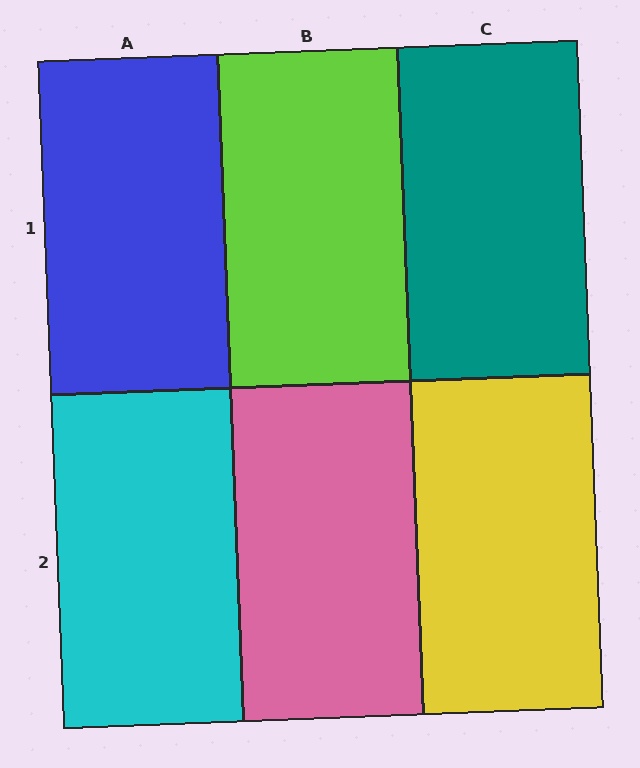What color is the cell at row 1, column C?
Teal.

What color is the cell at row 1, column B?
Lime.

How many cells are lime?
1 cell is lime.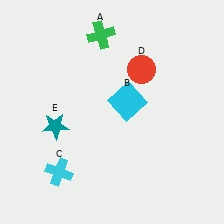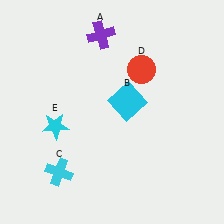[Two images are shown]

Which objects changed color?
A changed from green to purple. E changed from teal to cyan.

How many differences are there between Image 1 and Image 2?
There are 2 differences between the two images.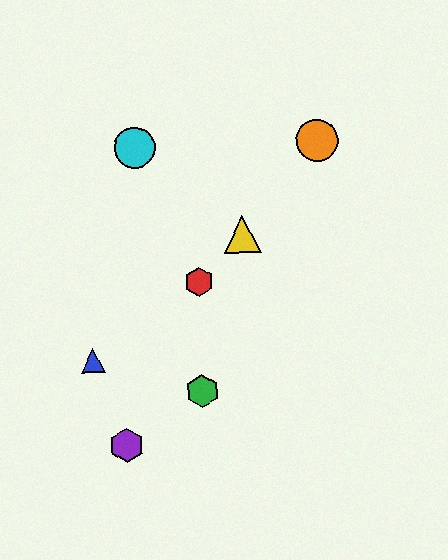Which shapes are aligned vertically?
The red hexagon, the green hexagon are aligned vertically.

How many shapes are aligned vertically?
2 shapes (the red hexagon, the green hexagon) are aligned vertically.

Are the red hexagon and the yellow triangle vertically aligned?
No, the red hexagon is at x≈199 and the yellow triangle is at x≈242.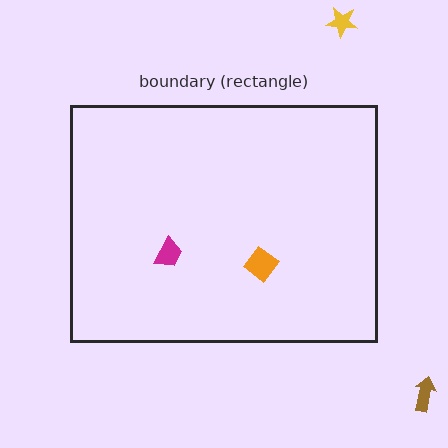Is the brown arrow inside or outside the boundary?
Outside.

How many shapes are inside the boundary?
2 inside, 2 outside.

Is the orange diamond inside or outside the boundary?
Inside.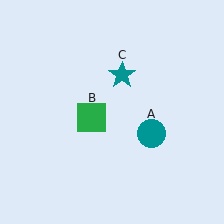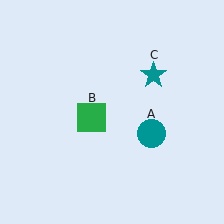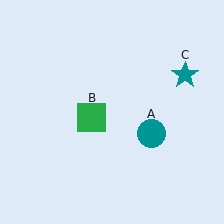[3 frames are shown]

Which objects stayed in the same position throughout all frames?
Teal circle (object A) and green square (object B) remained stationary.